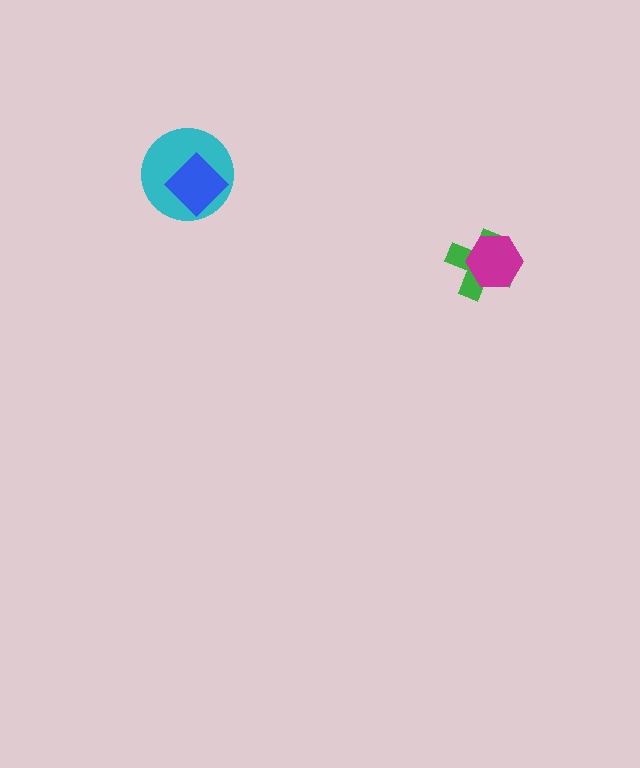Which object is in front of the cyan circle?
The blue diamond is in front of the cyan circle.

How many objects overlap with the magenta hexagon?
1 object overlaps with the magenta hexagon.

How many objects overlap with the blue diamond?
1 object overlaps with the blue diamond.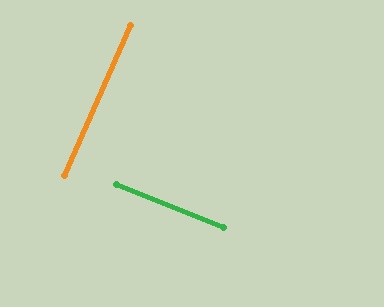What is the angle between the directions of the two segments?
Approximately 88 degrees.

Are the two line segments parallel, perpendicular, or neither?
Perpendicular — they meet at approximately 88°.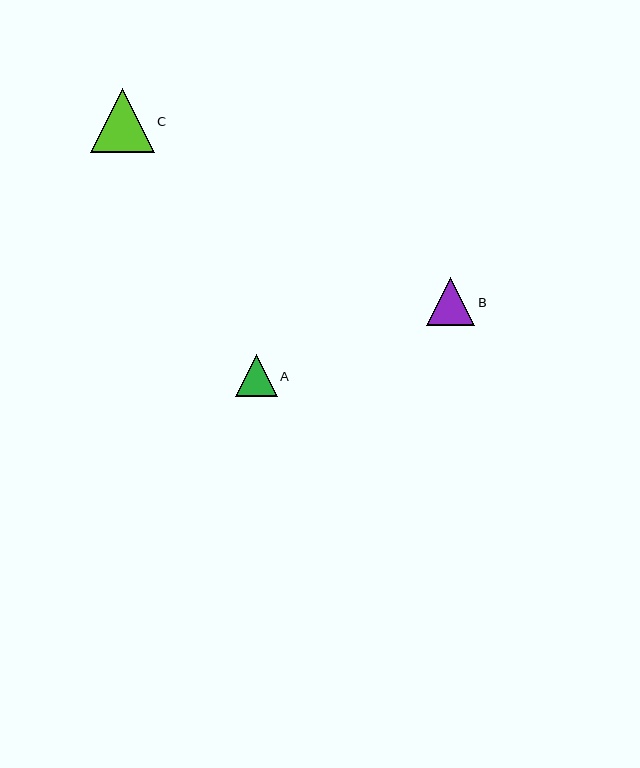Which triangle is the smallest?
Triangle A is the smallest with a size of approximately 42 pixels.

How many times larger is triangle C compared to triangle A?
Triangle C is approximately 1.5 times the size of triangle A.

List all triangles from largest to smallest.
From largest to smallest: C, B, A.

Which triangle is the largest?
Triangle C is the largest with a size of approximately 64 pixels.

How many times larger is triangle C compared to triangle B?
Triangle C is approximately 1.3 times the size of triangle B.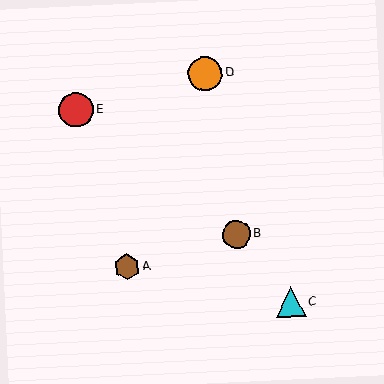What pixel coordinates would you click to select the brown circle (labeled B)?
Click at (236, 234) to select the brown circle B.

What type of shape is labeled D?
Shape D is an orange circle.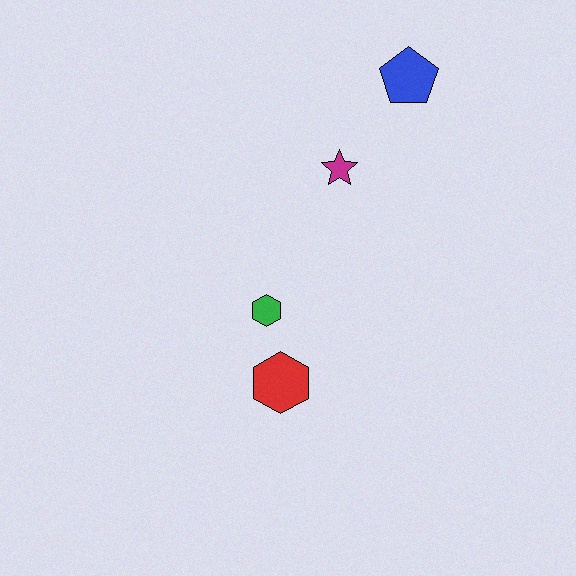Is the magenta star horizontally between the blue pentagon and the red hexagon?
Yes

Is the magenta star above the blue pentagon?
No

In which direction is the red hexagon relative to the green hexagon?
The red hexagon is below the green hexagon.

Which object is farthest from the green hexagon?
The blue pentagon is farthest from the green hexagon.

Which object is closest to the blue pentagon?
The magenta star is closest to the blue pentagon.